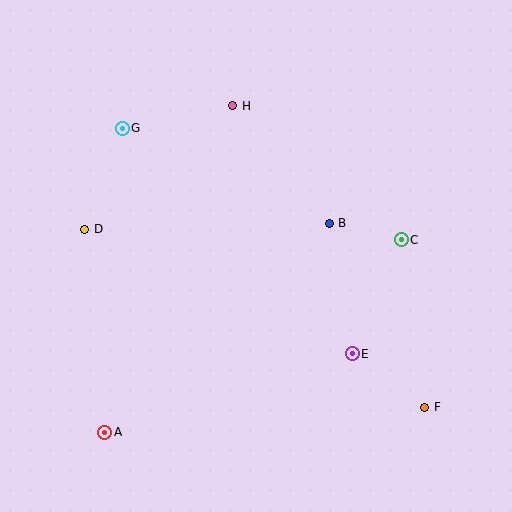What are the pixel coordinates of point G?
Point G is at (122, 128).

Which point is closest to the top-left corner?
Point G is closest to the top-left corner.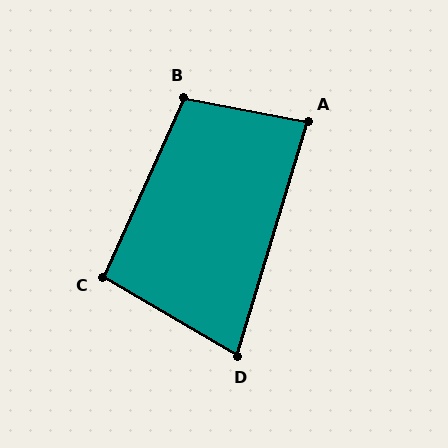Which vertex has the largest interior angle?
B, at approximately 103 degrees.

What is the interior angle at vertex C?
Approximately 96 degrees (obtuse).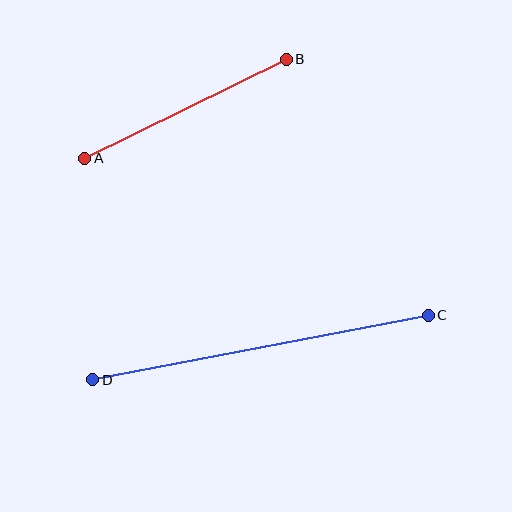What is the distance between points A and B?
The distance is approximately 225 pixels.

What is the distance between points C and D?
The distance is approximately 342 pixels.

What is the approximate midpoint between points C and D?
The midpoint is at approximately (260, 347) pixels.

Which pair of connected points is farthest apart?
Points C and D are farthest apart.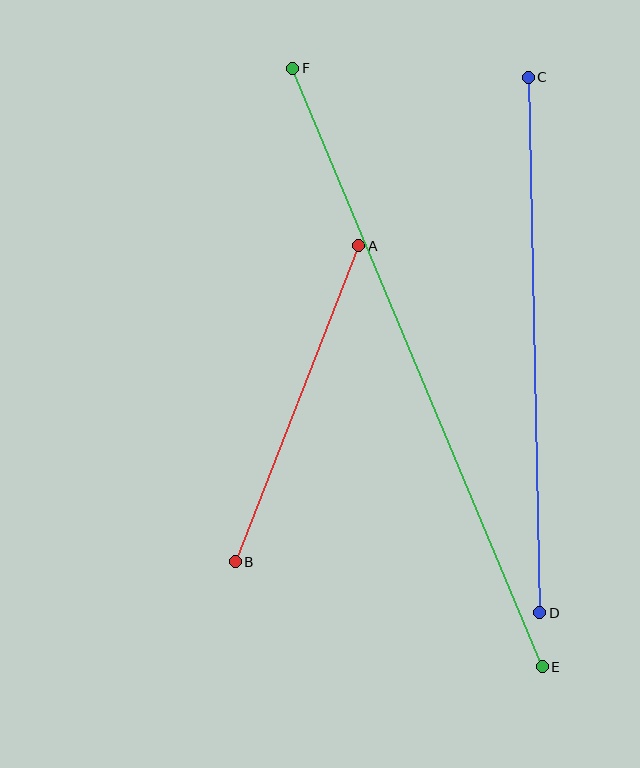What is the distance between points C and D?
The distance is approximately 536 pixels.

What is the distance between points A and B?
The distance is approximately 339 pixels.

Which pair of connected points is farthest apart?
Points E and F are farthest apart.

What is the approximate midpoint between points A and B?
The midpoint is at approximately (297, 404) pixels.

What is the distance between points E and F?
The distance is approximately 649 pixels.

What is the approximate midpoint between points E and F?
The midpoint is at approximately (417, 367) pixels.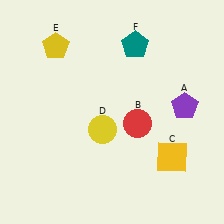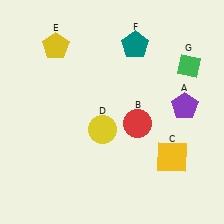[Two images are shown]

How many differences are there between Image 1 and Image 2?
There is 1 difference between the two images.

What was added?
A green diamond (G) was added in Image 2.